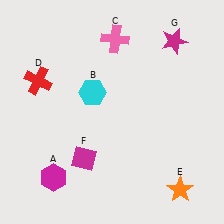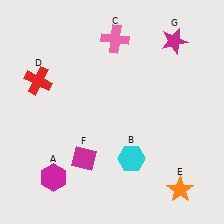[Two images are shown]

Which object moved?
The cyan hexagon (B) moved down.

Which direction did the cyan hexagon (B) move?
The cyan hexagon (B) moved down.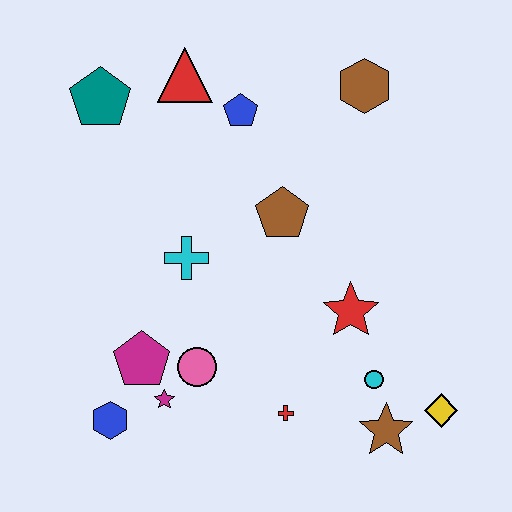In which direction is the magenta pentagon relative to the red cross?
The magenta pentagon is to the left of the red cross.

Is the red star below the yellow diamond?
No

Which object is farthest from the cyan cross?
The yellow diamond is farthest from the cyan cross.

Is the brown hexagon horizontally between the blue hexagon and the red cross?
No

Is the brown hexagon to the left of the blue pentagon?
No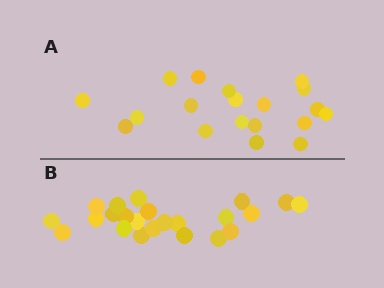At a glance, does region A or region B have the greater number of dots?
Region B (the bottom region) has more dots.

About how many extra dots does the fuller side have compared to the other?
Region B has about 4 more dots than region A.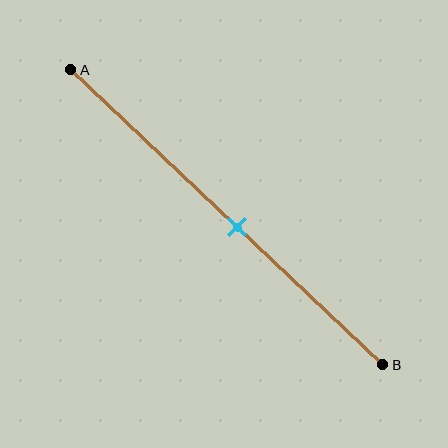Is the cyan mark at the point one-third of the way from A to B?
No, the mark is at about 55% from A, not at the 33% one-third point.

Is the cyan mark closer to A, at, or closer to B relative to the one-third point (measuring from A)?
The cyan mark is closer to point B than the one-third point of segment AB.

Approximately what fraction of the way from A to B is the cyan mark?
The cyan mark is approximately 55% of the way from A to B.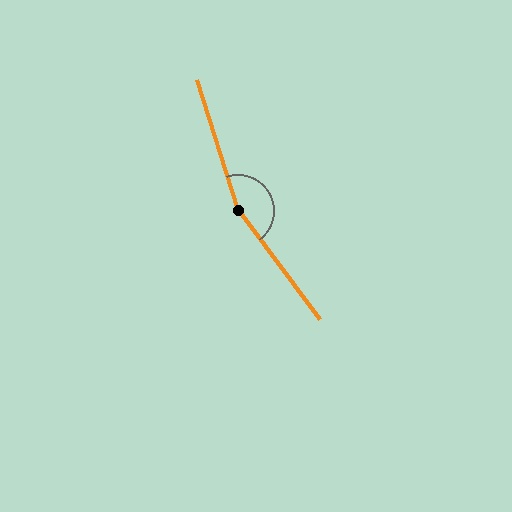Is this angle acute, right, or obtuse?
It is obtuse.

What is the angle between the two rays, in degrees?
Approximately 161 degrees.